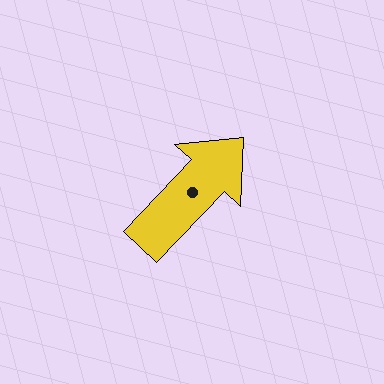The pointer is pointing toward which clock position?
Roughly 1 o'clock.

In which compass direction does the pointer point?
Northeast.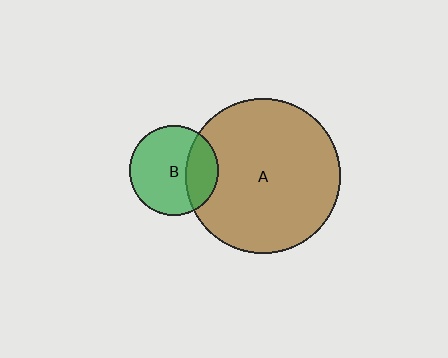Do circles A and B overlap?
Yes.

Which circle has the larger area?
Circle A (brown).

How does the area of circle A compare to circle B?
Approximately 3.0 times.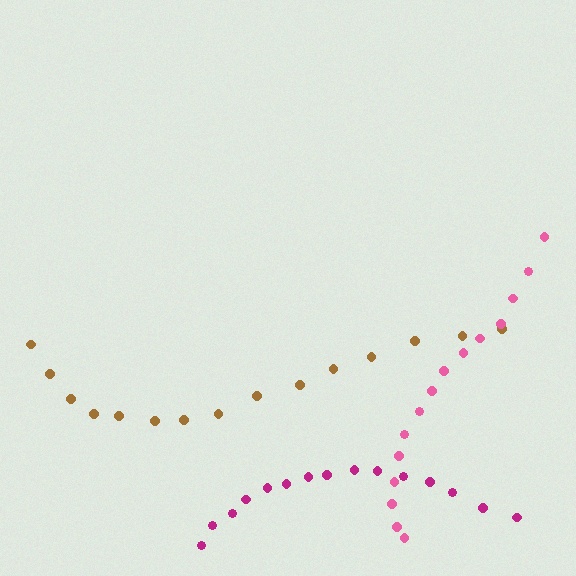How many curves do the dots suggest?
There are 3 distinct paths.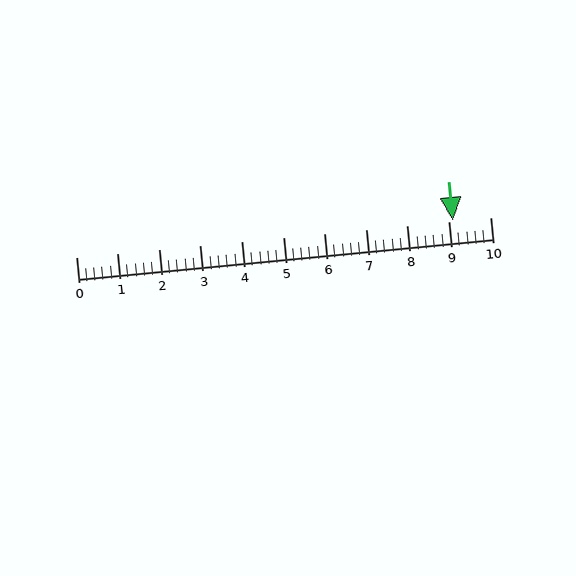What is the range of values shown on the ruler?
The ruler shows values from 0 to 10.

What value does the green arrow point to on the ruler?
The green arrow points to approximately 9.1.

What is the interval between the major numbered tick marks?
The major tick marks are spaced 1 units apart.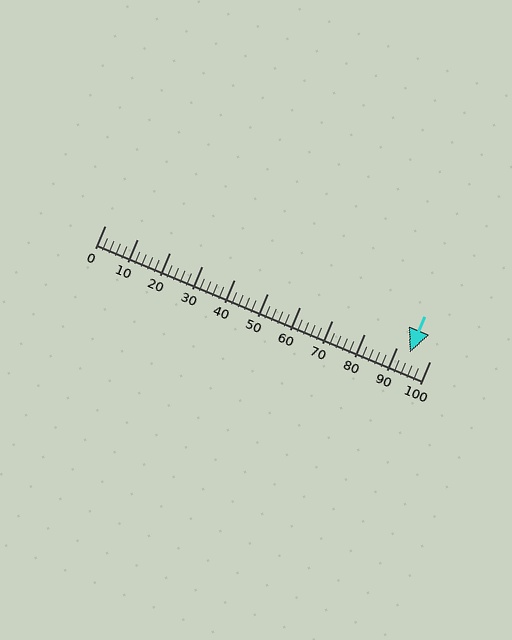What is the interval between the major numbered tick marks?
The major tick marks are spaced 10 units apart.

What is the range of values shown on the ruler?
The ruler shows values from 0 to 100.